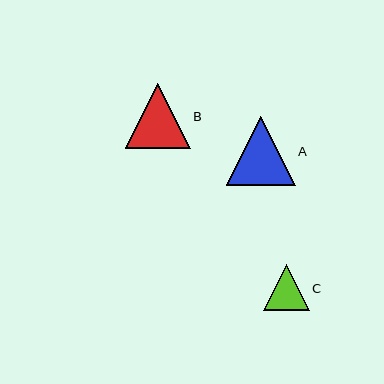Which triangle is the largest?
Triangle A is the largest with a size of approximately 69 pixels.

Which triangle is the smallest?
Triangle C is the smallest with a size of approximately 46 pixels.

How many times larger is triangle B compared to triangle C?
Triangle B is approximately 1.4 times the size of triangle C.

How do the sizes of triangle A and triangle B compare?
Triangle A and triangle B are approximately the same size.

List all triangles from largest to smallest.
From largest to smallest: A, B, C.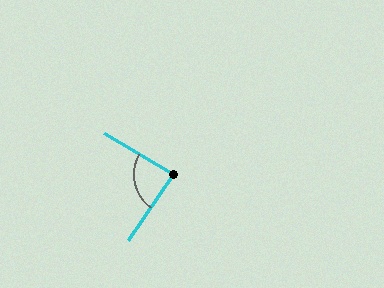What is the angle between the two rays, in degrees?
Approximately 86 degrees.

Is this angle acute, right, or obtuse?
It is approximately a right angle.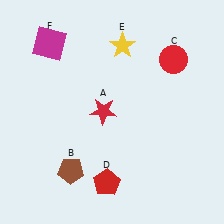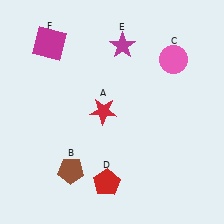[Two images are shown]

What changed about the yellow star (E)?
In Image 1, E is yellow. In Image 2, it changed to magenta.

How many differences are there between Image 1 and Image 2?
There are 2 differences between the two images.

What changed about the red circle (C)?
In Image 1, C is red. In Image 2, it changed to pink.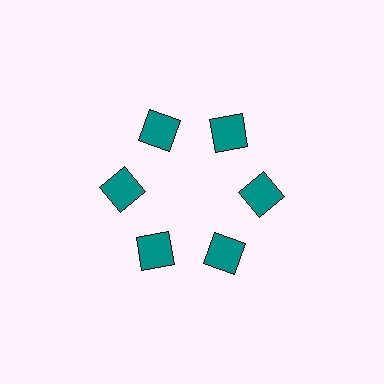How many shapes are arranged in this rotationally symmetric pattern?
There are 6 shapes, arranged in 6 groups of 1.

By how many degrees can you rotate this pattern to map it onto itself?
The pattern maps onto itself every 60 degrees of rotation.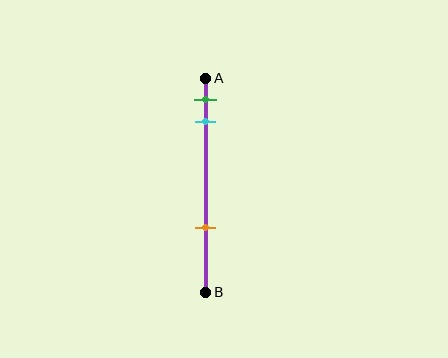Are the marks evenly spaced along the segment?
No, the marks are not evenly spaced.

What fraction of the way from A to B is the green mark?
The green mark is approximately 10% (0.1) of the way from A to B.